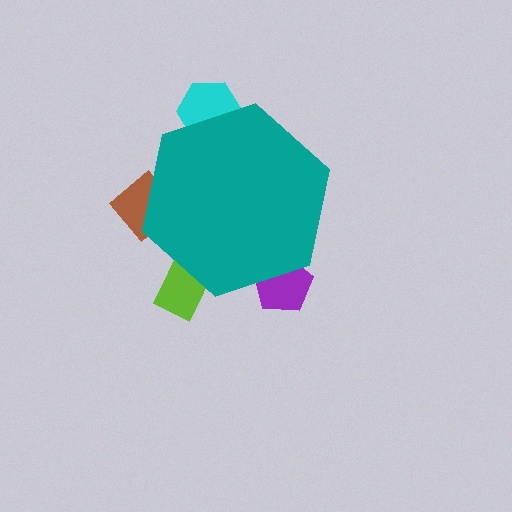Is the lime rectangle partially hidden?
Yes, the lime rectangle is partially hidden behind the teal hexagon.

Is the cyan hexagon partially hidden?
Yes, the cyan hexagon is partially hidden behind the teal hexagon.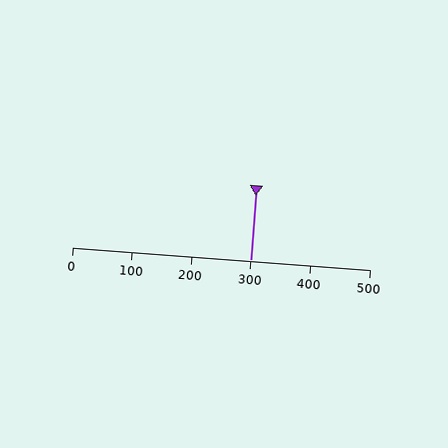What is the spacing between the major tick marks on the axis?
The major ticks are spaced 100 apart.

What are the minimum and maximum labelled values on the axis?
The axis runs from 0 to 500.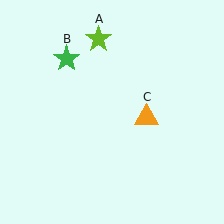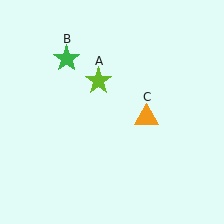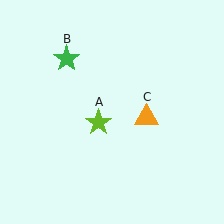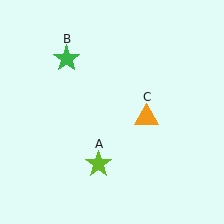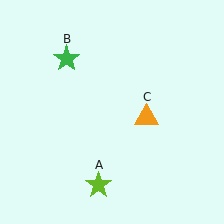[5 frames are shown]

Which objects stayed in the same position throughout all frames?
Green star (object B) and orange triangle (object C) remained stationary.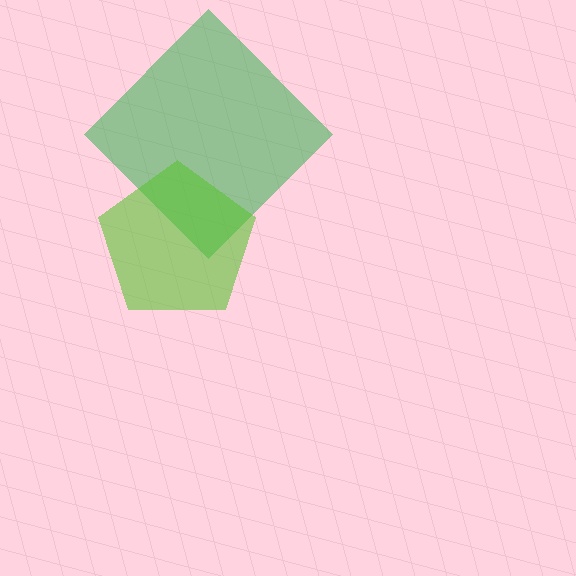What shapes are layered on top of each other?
The layered shapes are: a green diamond, a lime pentagon.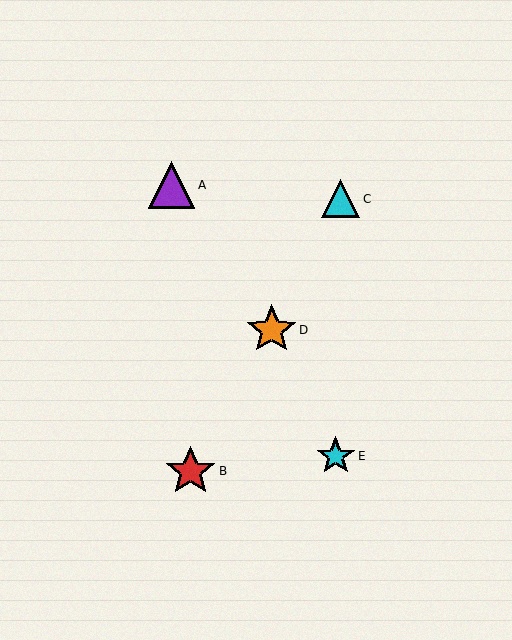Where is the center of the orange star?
The center of the orange star is at (272, 330).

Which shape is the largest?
The red star (labeled B) is the largest.